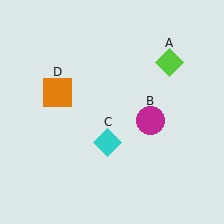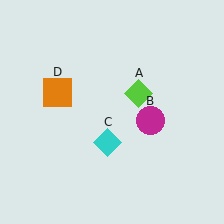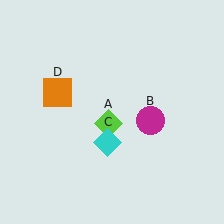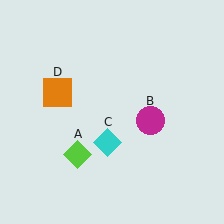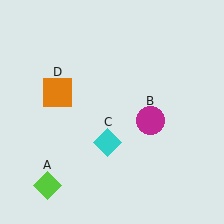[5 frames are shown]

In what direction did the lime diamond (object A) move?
The lime diamond (object A) moved down and to the left.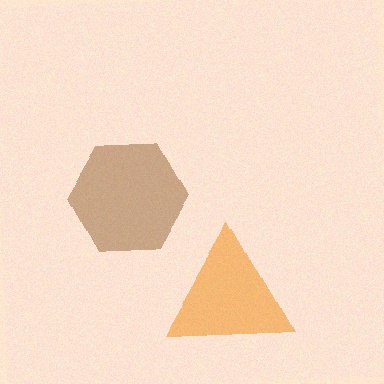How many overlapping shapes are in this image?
There are 2 overlapping shapes in the image.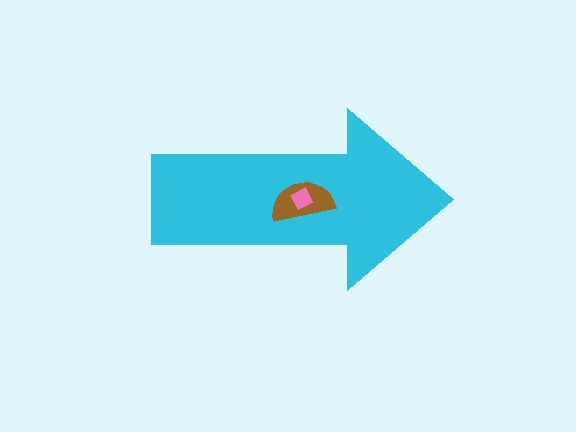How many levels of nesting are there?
3.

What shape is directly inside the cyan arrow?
The brown semicircle.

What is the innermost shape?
The pink diamond.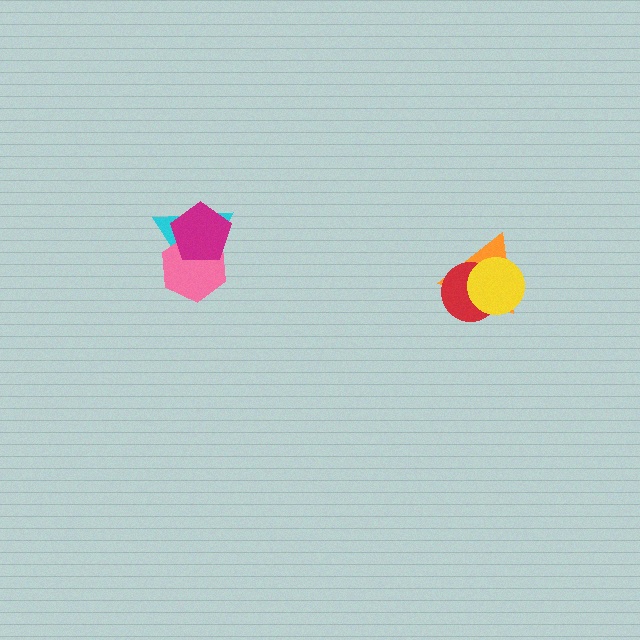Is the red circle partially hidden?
Yes, it is partially covered by another shape.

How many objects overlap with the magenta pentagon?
2 objects overlap with the magenta pentagon.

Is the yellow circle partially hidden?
No, no other shape covers it.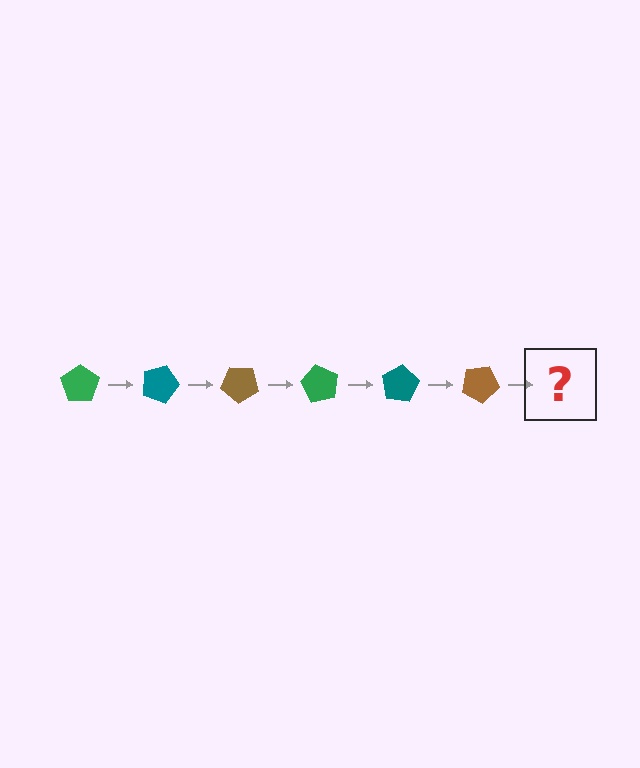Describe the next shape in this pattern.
It should be a green pentagon, rotated 120 degrees from the start.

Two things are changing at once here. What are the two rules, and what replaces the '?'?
The two rules are that it rotates 20 degrees each step and the color cycles through green, teal, and brown. The '?' should be a green pentagon, rotated 120 degrees from the start.